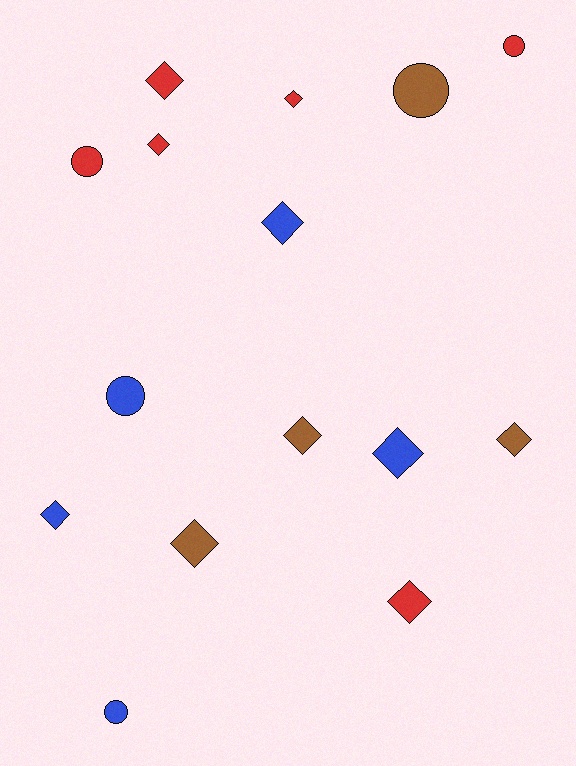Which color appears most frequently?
Red, with 6 objects.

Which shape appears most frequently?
Diamond, with 10 objects.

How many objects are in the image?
There are 15 objects.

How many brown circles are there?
There is 1 brown circle.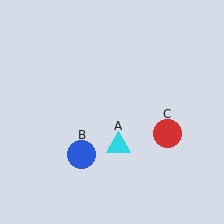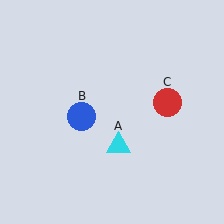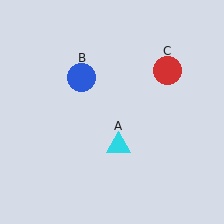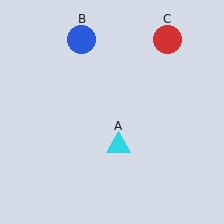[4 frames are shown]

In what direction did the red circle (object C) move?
The red circle (object C) moved up.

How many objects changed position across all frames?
2 objects changed position: blue circle (object B), red circle (object C).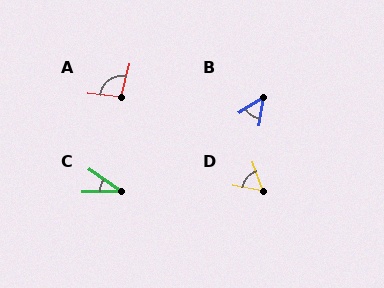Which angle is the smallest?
C, at approximately 35 degrees.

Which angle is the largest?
A, at approximately 98 degrees.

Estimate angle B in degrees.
Approximately 48 degrees.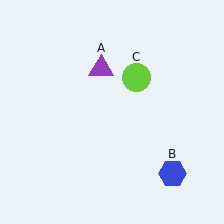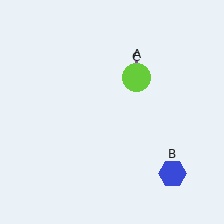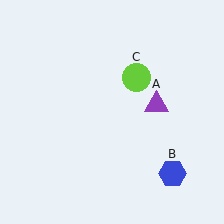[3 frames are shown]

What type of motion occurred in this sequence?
The purple triangle (object A) rotated clockwise around the center of the scene.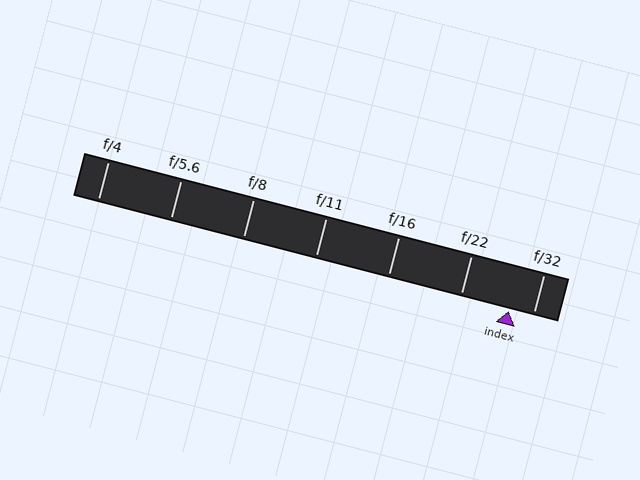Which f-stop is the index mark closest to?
The index mark is closest to f/32.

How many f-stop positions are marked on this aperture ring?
There are 7 f-stop positions marked.